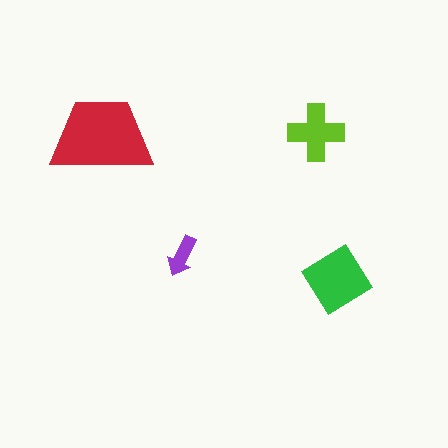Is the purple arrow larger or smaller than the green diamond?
Smaller.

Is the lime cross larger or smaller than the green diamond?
Smaller.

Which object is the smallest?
The purple arrow.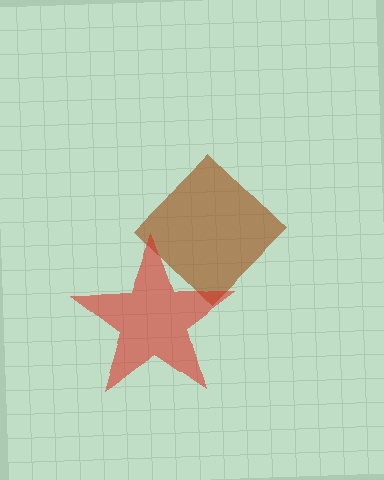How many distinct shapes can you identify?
There are 2 distinct shapes: a brown diamond, a red star.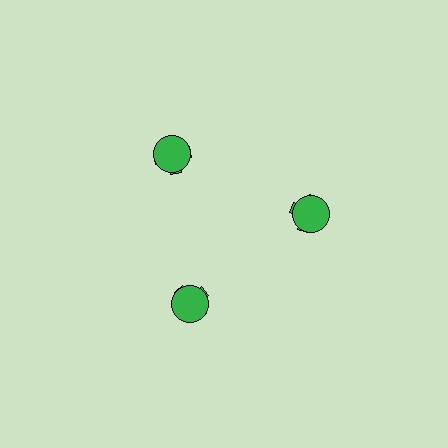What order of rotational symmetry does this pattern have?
This pattern has 3-fold rotational symmetry.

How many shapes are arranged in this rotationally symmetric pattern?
There are 6 shapes, arranged in 3 groups of 2.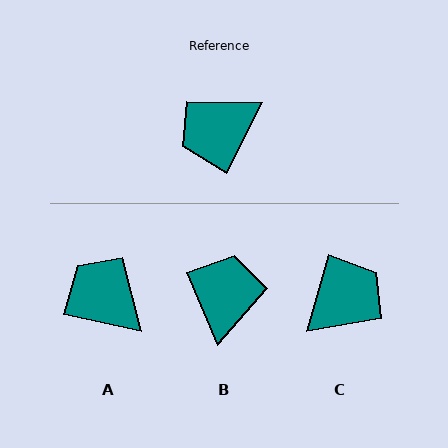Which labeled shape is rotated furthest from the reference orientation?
C, about 169 degrees away.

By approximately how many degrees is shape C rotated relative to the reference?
Approximately 169 degrees clockwise.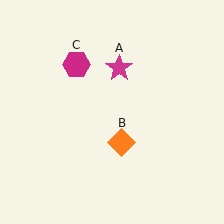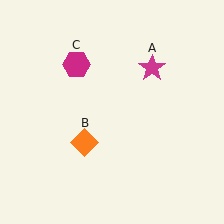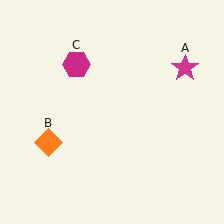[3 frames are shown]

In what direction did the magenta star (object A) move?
The magenta star (object A) moved right.